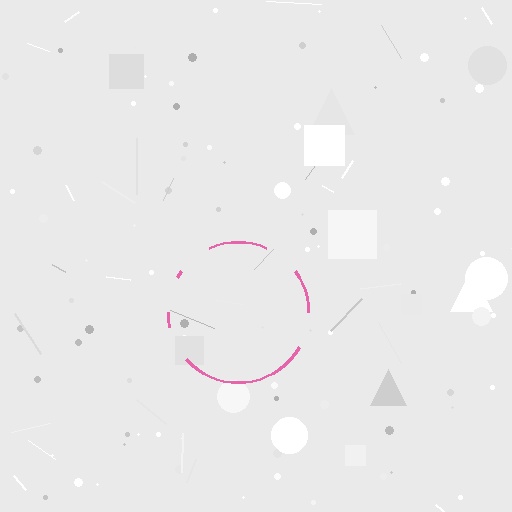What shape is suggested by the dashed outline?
The dashed outline suggests a circle.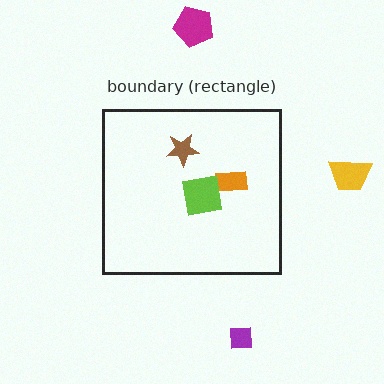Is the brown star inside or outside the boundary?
Inside.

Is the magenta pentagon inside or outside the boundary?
Outside.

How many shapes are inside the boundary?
3 inside, 3 outside.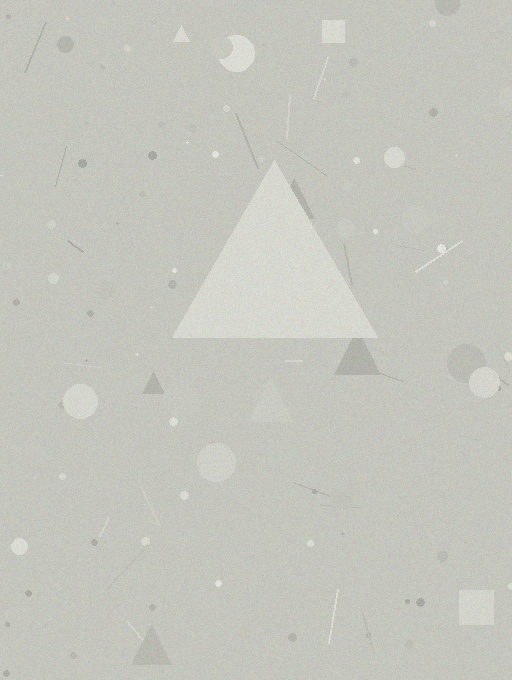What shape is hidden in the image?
A triangle is hidden in the image.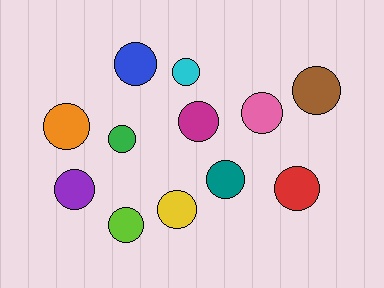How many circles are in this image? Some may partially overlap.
There are 12 circles.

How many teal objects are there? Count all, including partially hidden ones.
There is 1 teal object.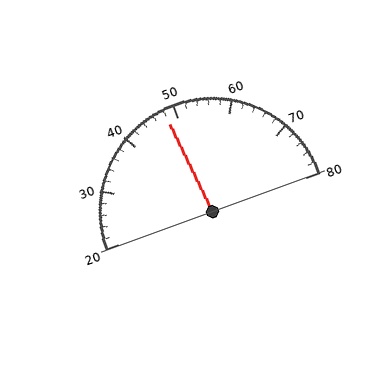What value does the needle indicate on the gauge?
The needle indicates approximately 48.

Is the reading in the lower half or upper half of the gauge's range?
The reading is in the lower half of the range (20 to 80).